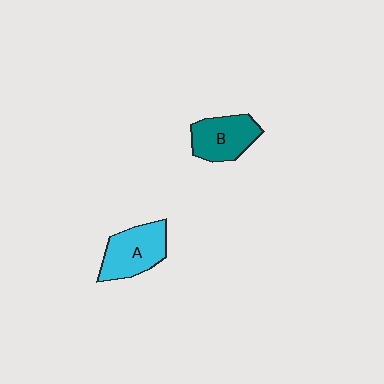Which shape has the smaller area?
Shape B (teal).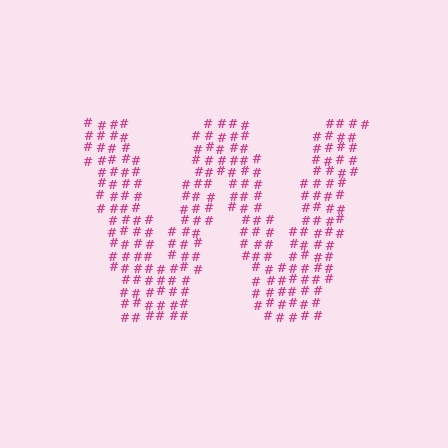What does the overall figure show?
The overall figure shows the letter W.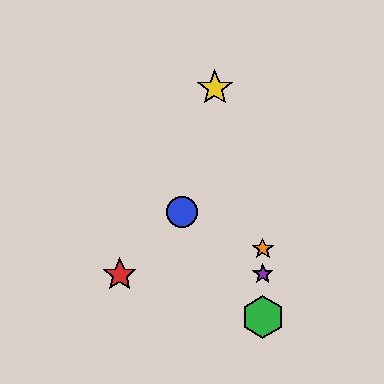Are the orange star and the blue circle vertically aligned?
No, the orange star is at x≈263 and the blue circle is at x≈182.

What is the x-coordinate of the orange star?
The orange star is at x≈263.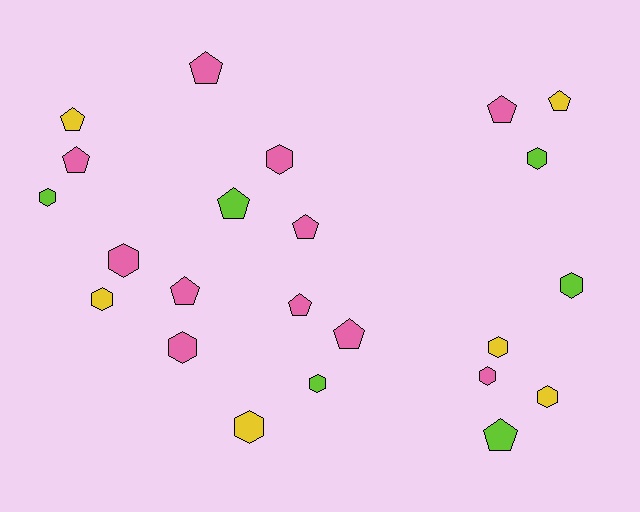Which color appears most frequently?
Pink, with 11 objects.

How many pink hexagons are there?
There are 4 pink hexagons.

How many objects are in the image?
There are 23 objects.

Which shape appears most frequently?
Hexagon, with 12 objects.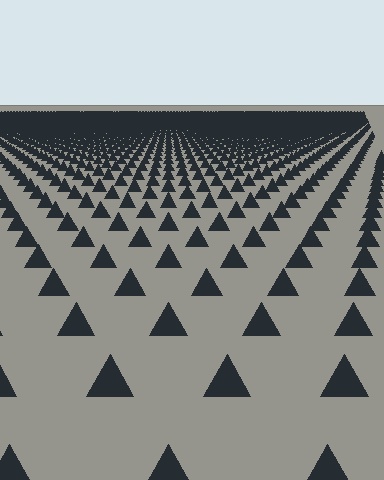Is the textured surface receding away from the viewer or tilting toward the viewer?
The surface is receding away from the viewer. Texture elements get smaller and denser toward the top.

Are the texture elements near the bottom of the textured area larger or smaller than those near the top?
Larger. Near the bottom, elements are closer to the viewer and appear at a bigger on-screen size.